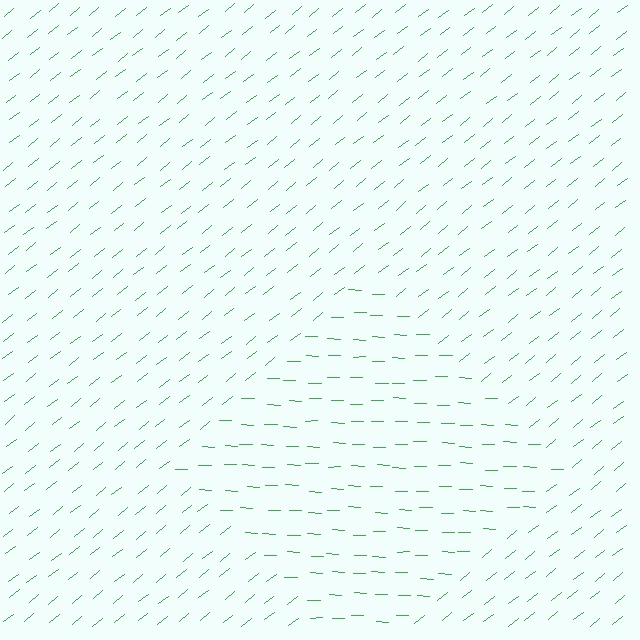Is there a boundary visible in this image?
Yes, there is a texture boundary formed by a change in line orientation.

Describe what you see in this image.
The image is filled with small green line segments. A diamond region in the image has lines oriented differently from the surrounding lines, creating a visible texture boundary.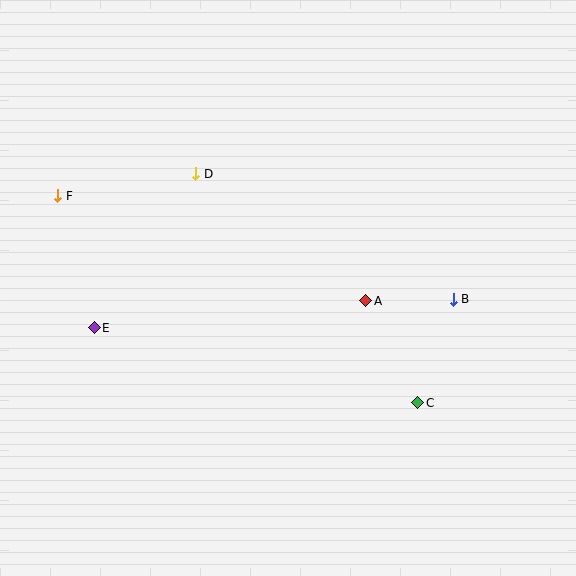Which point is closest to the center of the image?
Point A at (366, 301) is closest to the center.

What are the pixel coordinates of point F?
Point F is at (58, 196).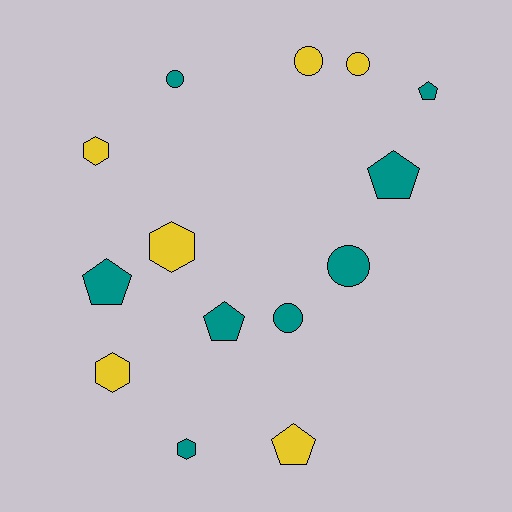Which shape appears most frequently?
Pentagon, with 5 objects.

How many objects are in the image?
There are 14 objects.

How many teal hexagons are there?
There is 1 teal hexagon.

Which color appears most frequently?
Teal, with 8 objects.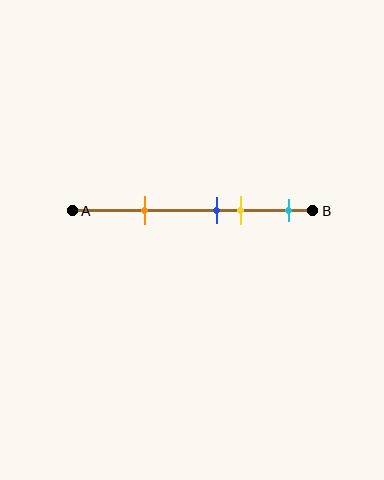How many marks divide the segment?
There are 4 marks dividing the segment.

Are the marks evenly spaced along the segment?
No, the marks are not evenly spaced.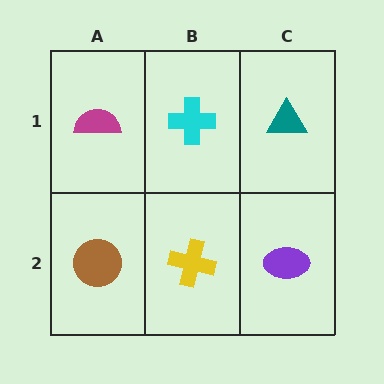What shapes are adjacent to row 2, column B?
A cyan cross (row 1, column B), a brown circle (row 2, column A), a purple ellipse (row 2, column C).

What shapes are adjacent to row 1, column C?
A purple ellipse (row 2, column C), a cyan cross (row 1, column B).